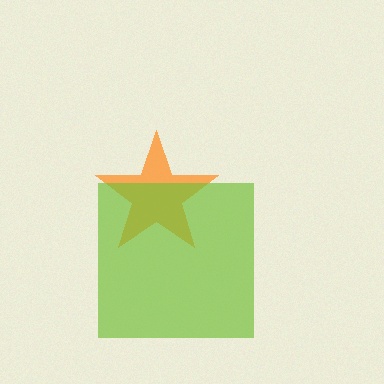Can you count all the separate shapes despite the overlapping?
Yes, there are 2 separate shapes.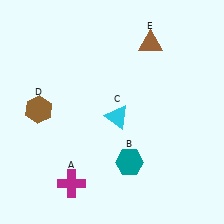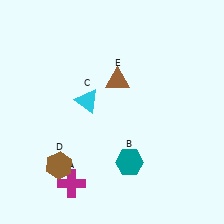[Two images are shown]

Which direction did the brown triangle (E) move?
The brown triangle (E) moved down.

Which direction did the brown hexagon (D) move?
The brown hexagon (D) moved down.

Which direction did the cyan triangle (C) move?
The cyan triangle (C) moved left.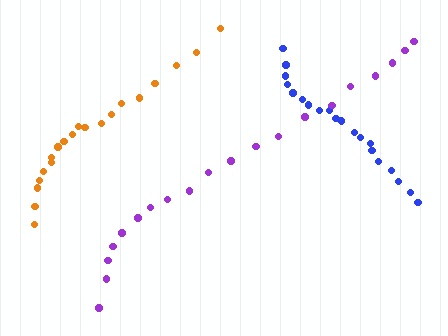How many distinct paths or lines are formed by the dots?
There are 3 distinct paths.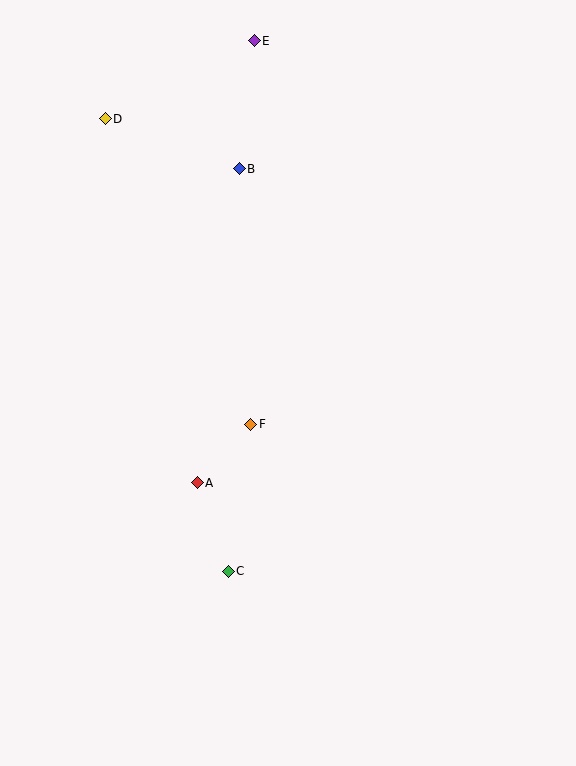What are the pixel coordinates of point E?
Point E is at (254, 41).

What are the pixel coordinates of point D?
Point D is at (105, 119).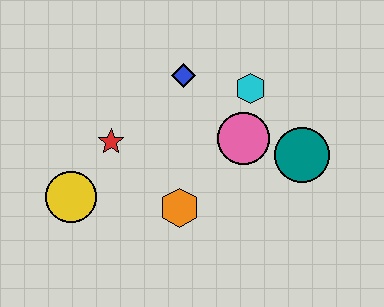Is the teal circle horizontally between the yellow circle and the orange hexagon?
No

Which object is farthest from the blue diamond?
The yellow circle is farthest from the blue diamond.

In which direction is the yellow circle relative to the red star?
The yellow circle is below the red star.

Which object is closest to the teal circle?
The pink circle is closest to the teal circle.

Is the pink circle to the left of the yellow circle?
No